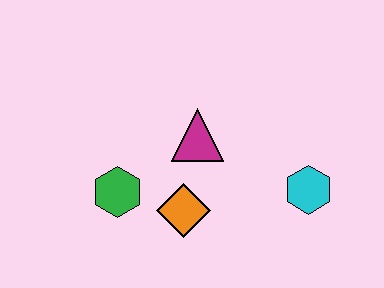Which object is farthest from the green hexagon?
The cyan hexagon is farthest from the green hexagon.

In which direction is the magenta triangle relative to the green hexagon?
The magenta triangle is to the right of the green hexagon.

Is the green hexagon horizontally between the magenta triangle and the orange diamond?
No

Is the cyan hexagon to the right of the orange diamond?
Yes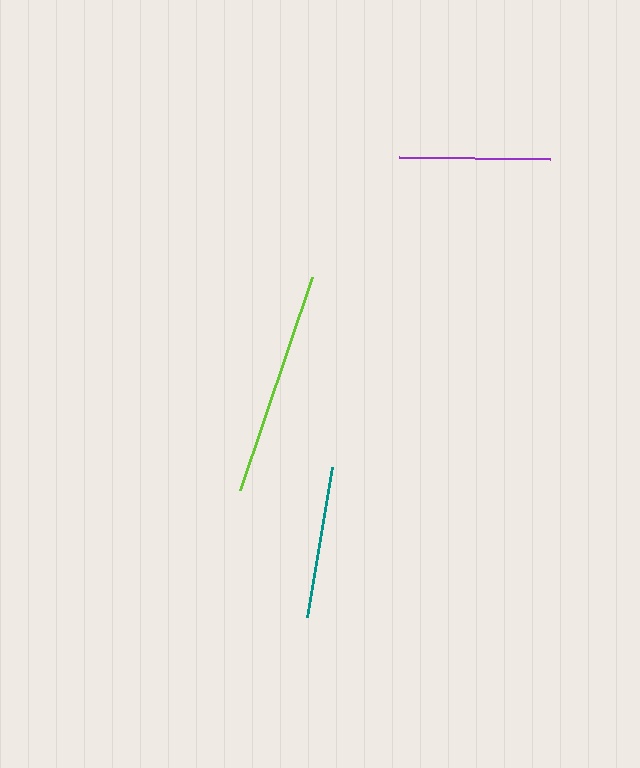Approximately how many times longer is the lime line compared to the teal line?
The lime line is approximately 1.5 times the length of the teal line.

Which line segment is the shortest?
The purple line is the shortest at approximately 152 pixels.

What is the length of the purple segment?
The purple segment is approximately 152 pixels long.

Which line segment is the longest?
The lime line is the longest at approximately 225 pixels.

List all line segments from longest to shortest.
From longest to shortest: lime, teal, purple.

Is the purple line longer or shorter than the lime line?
The lime line is longer than the purple line.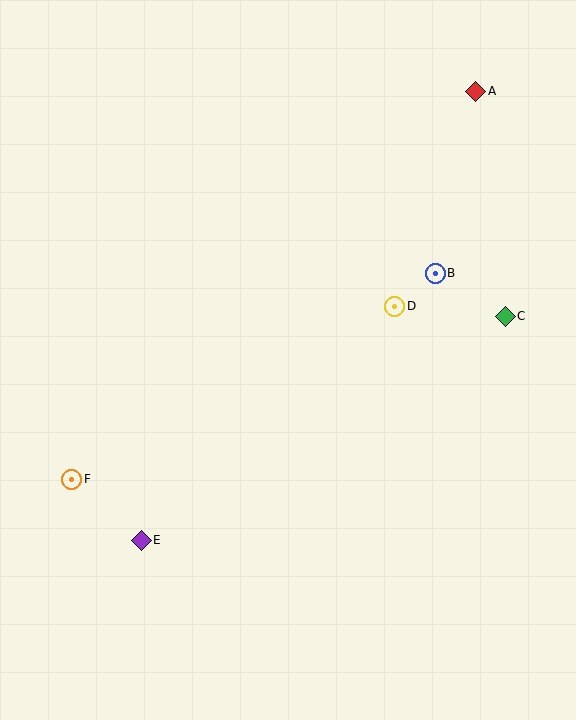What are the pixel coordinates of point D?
Point D is at (395, 306).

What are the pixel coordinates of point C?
Point C is at (505, 316).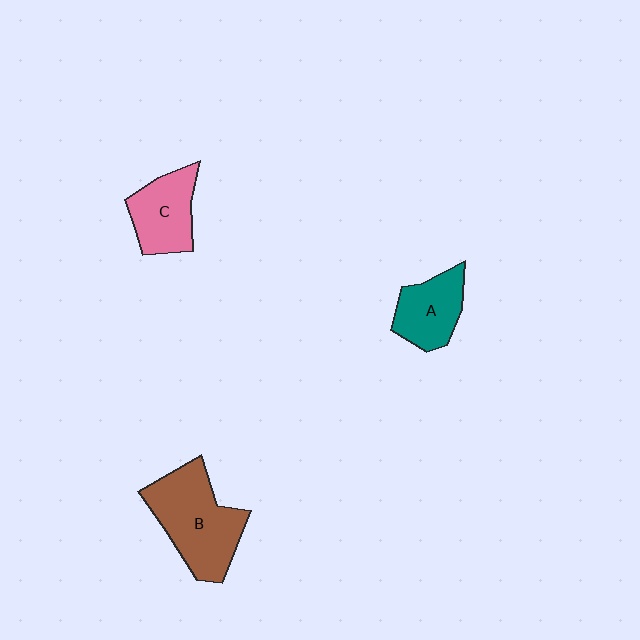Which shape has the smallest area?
Shape A (teal).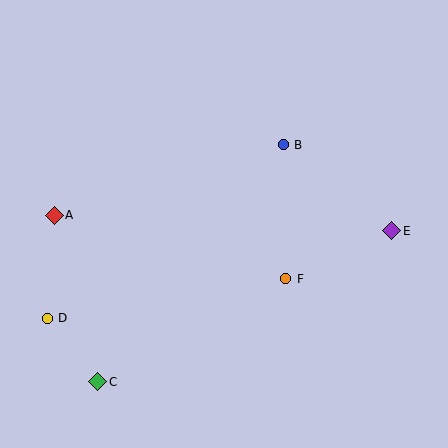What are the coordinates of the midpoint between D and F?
The midpoint between D and F is at (167, 298).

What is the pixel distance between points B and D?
The distance between B and D is 293 pixels.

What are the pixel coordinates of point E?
Point E is at (392, 231).